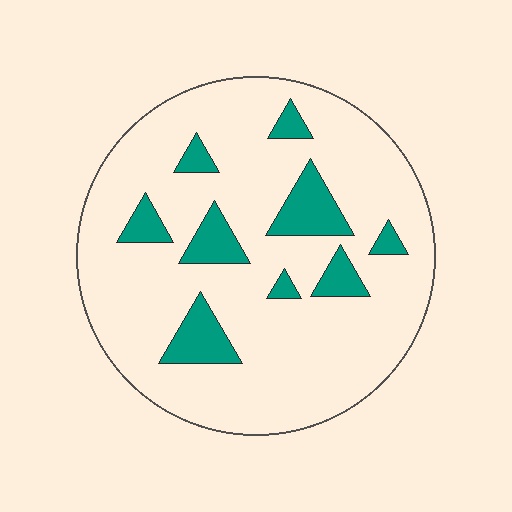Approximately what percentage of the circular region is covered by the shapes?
Approximately 15%.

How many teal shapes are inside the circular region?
9.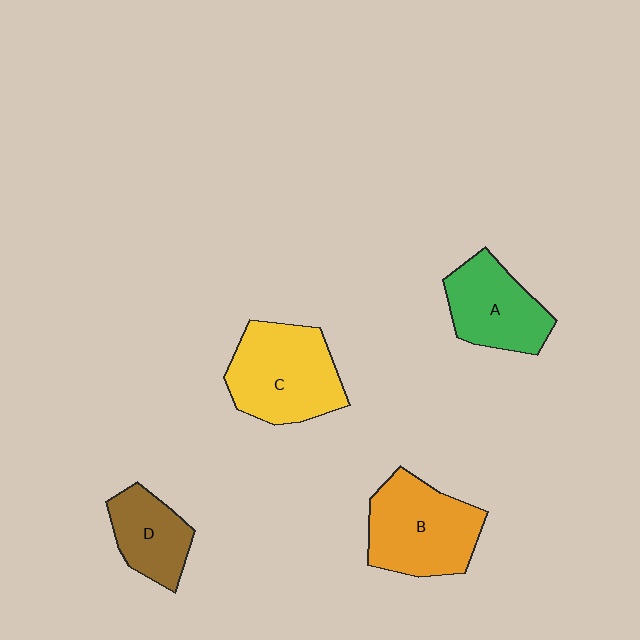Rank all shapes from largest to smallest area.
From largest to smallest: C (yellow), B (orange), A (green), D (brown).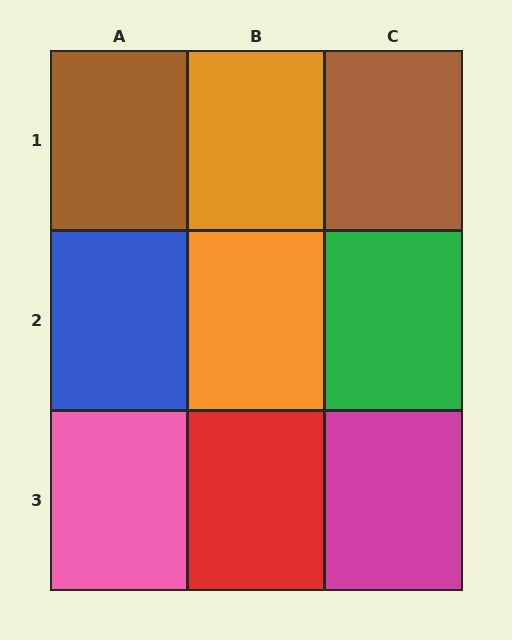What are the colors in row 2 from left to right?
Blue, orange, green.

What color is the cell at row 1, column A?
Brown.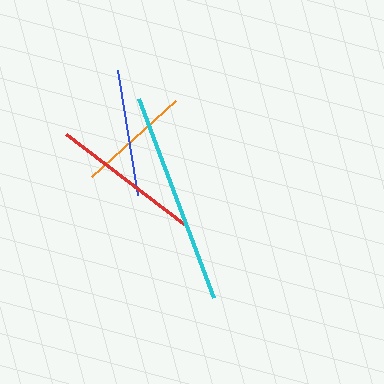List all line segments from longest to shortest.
From longest to shortest: cyan, red, blue, orange.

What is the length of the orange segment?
The orange segment is approximately 113 pixels long.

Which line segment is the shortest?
The orange line is the shortest at approximately 113 pixels.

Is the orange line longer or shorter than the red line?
The red line is longer than the orange line.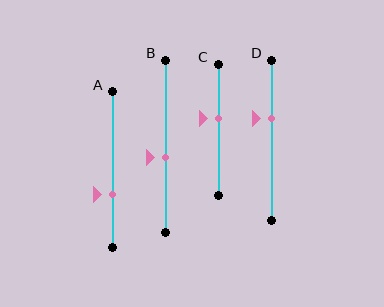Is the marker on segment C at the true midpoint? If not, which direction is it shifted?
No, the marker on segment C is shifted upward by about 9% of the segment length.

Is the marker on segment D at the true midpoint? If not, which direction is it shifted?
No, the marker on segment D is shifted upward by about 14% of the segment length.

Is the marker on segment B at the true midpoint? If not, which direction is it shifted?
No, the marker on segment B is shifted downward by about 7% of the segment length.